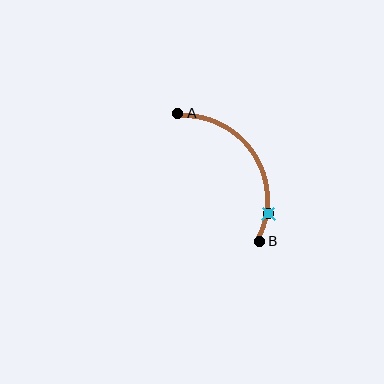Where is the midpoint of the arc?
The arc midpoint is the point on the curve farthest from the straight line joining A and B. It sits to the right of that line.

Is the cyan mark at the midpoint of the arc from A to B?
No. The cyan mark lies on the arc but is closer to endpoint B. The arc midpoint would be at the point on the curve equidistant along the arc from both A and B.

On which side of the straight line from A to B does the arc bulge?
The arc bulges to the right of the straight line connecting A and B.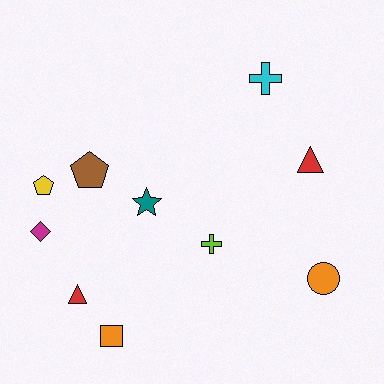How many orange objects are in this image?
There are 2 orange objects.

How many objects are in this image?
There are 10 objects.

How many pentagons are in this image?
There are 2 pentagons.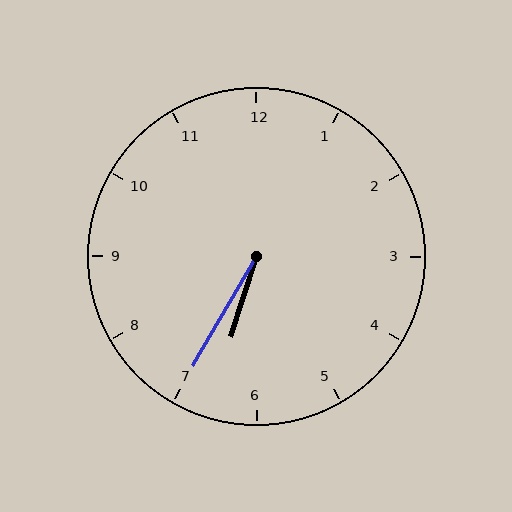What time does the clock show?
6:35.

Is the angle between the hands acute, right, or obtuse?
It is acute.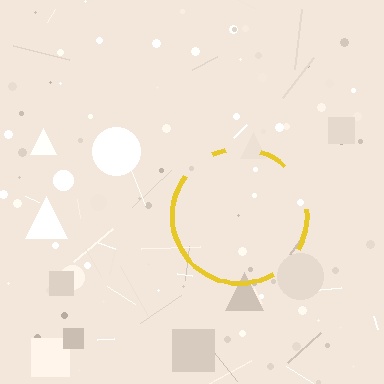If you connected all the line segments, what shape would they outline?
They would outline a circle.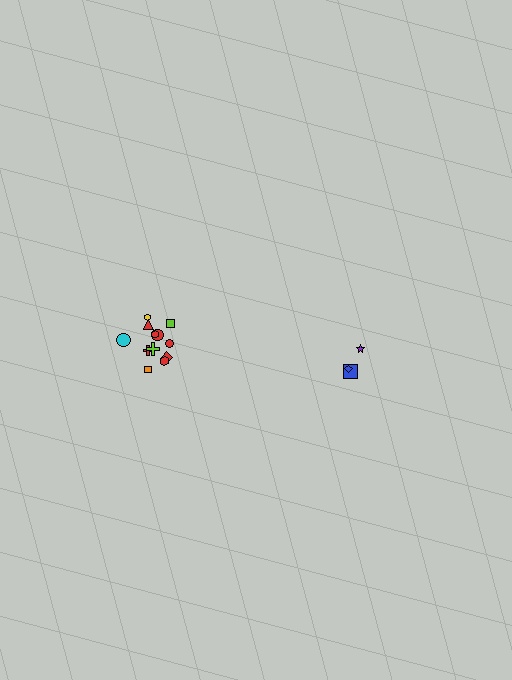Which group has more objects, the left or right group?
The left group.